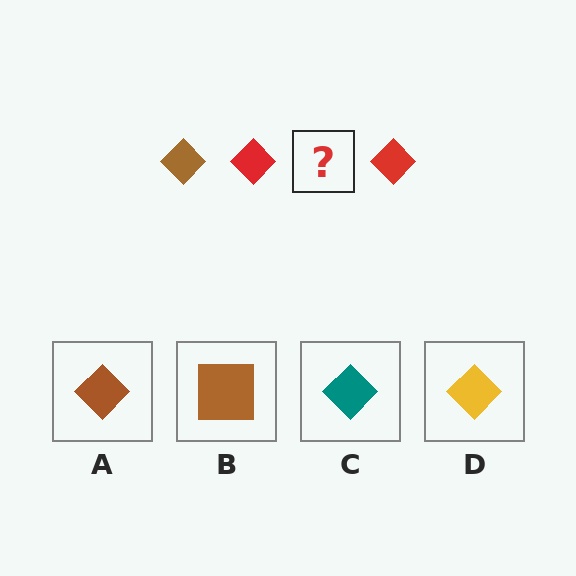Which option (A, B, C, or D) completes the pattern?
A.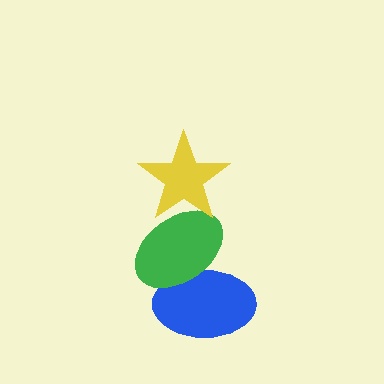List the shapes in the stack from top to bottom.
From top to bottom: the yellow star, the green ellipse, the blue ellipse.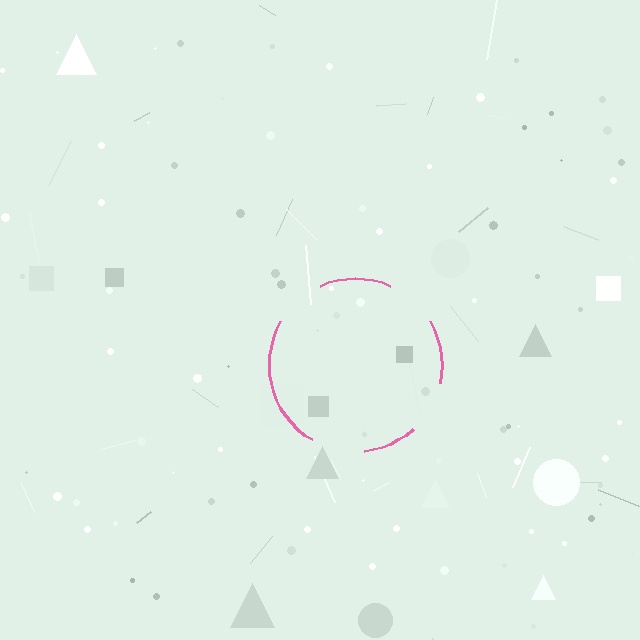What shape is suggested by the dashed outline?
The dashed outline suggests a circle.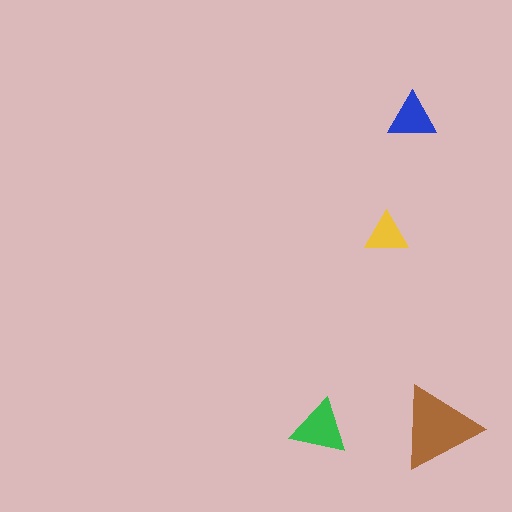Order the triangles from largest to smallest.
the brown one, the green one, the blue one, the yellow one.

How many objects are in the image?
There are 4 objects in the image.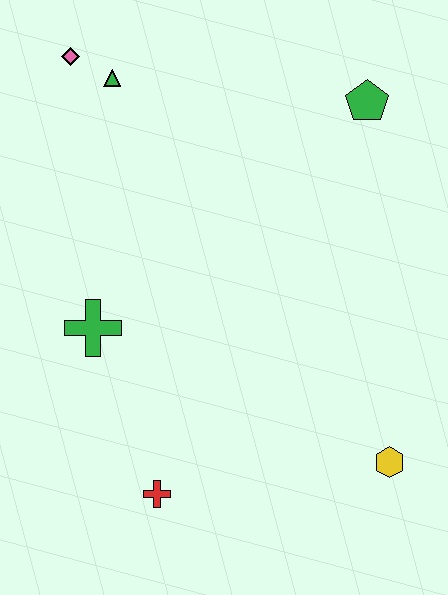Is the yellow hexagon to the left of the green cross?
No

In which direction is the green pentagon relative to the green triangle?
The green pentagon is to the right of the green triangle.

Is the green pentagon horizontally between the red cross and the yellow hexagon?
Yes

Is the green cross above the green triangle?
No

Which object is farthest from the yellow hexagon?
The pink diamond is farthest from the yellow hexagon.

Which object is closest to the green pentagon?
The green triangle is closest to the green pentagon.